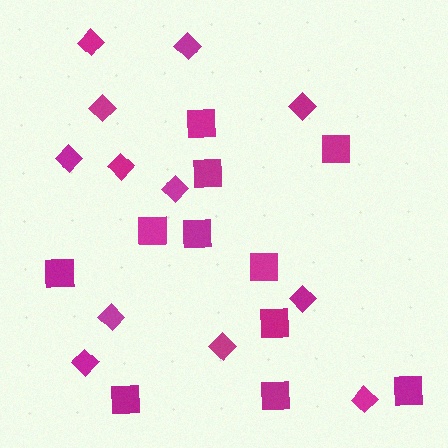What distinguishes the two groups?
There are 2 groups: one group of diamonds (12) and one group of squares (11).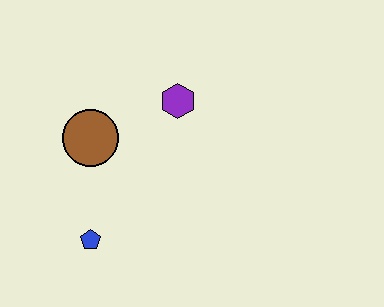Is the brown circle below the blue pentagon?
No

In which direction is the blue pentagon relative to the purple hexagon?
The blue pentagon is below the purple hexagon.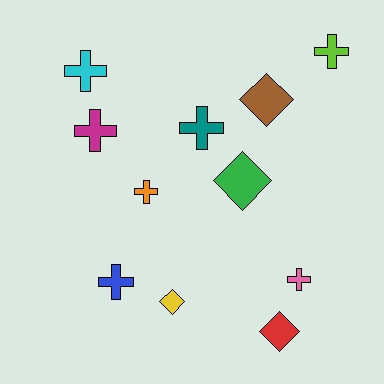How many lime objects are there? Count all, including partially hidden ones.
There is 1 lime object.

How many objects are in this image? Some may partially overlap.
There are 11 objects.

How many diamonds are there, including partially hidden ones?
There are 4 diamonds.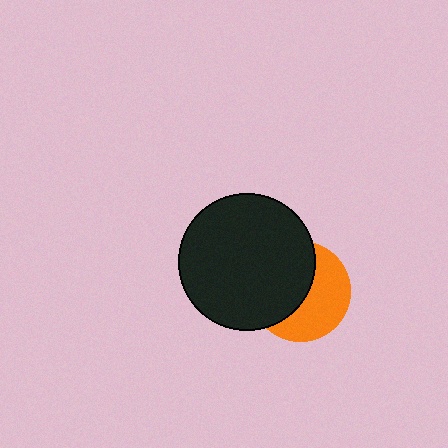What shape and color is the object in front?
The object in front is a black circle.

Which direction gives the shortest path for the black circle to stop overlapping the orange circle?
Moving left gives the shortest separation.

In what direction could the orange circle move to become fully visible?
The orange circle could move right. That would shift it out from behind the black circle entirely.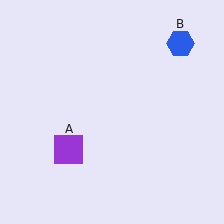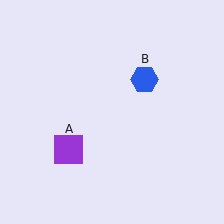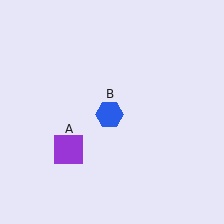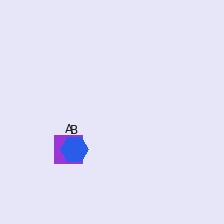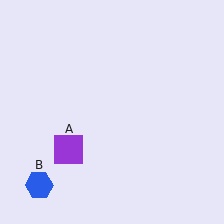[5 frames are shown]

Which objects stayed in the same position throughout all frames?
Purple square (object A) remained stationary.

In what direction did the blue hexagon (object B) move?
The blue hexagon (object B) moved down and to the left.